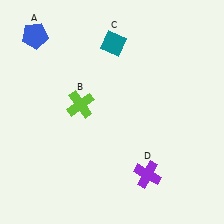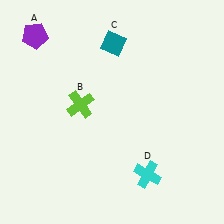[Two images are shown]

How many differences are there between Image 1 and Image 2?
There are 2 differences between the two images.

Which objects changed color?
A changed from blue to purple. D changed from purple to cyan.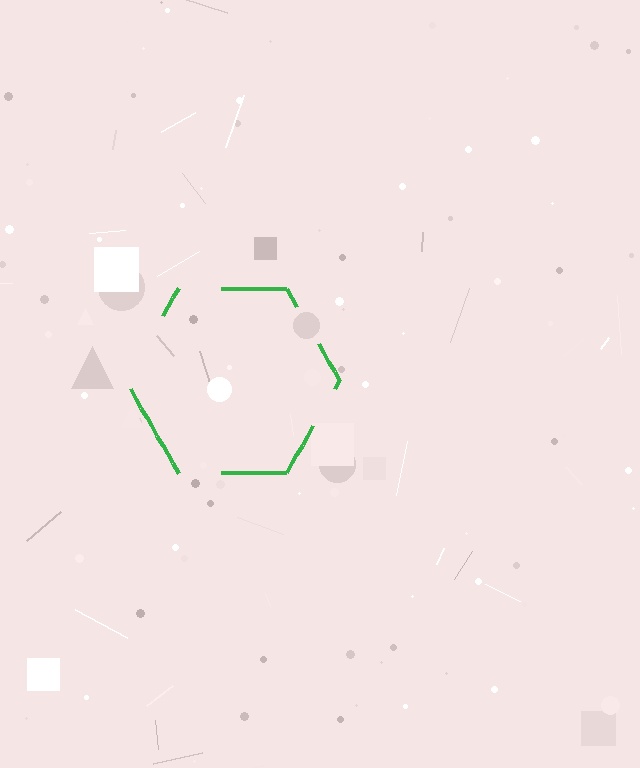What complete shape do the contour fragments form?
The contour fragments form a hexagon.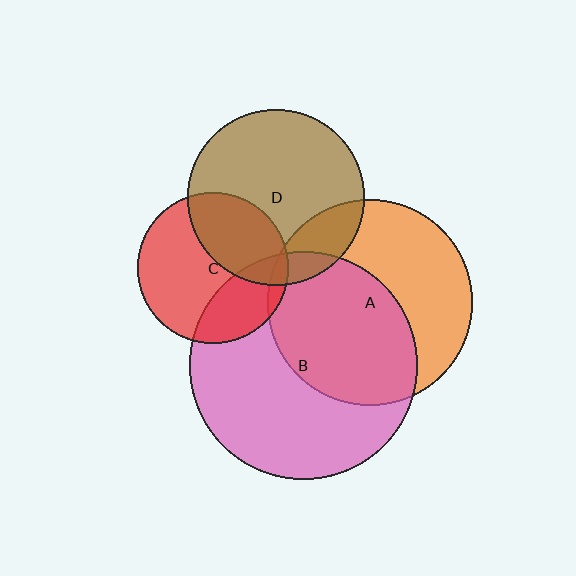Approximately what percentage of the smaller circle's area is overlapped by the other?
Approximately 55%.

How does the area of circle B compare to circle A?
Approximately 1.2 times.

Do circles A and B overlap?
Yes.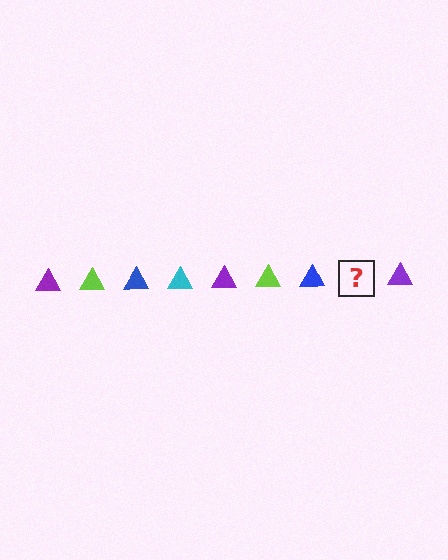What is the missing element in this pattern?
The missing element is a cyan triangle.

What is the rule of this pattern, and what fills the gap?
The rule is that the pattern cycles through purple, lime, blue, cyan triangles. The gap should be filled with a cyan triangle.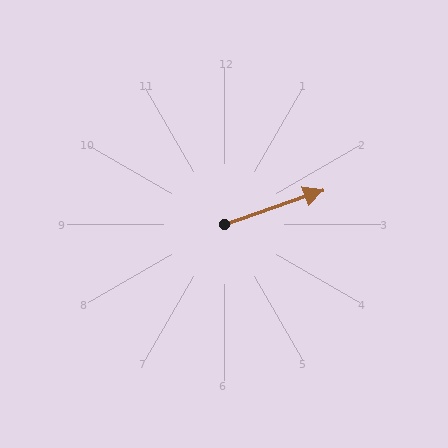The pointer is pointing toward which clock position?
Roughly 2 o'clock.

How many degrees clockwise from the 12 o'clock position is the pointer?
Approximately 71 degrees.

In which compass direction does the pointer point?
East.